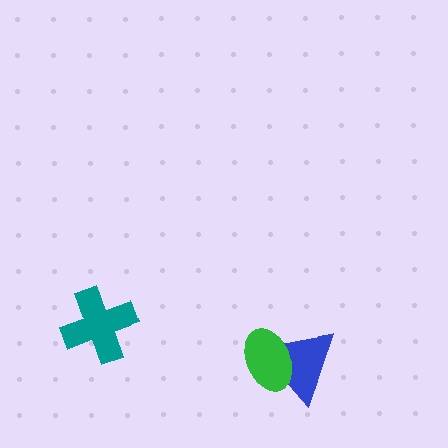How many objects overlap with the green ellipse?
1 object overlaps with the green ellipse.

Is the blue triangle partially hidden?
Yes, it is partially covered by another shape.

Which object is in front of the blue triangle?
The green ellipse is in front of the blue triangle.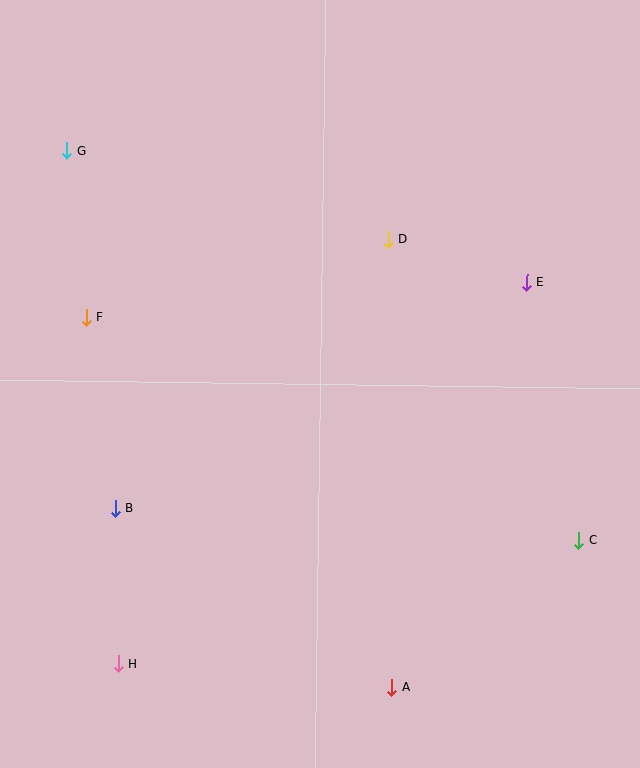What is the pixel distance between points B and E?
The distance between B and E is 469 pixels.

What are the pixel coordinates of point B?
Point B is at (115, 508).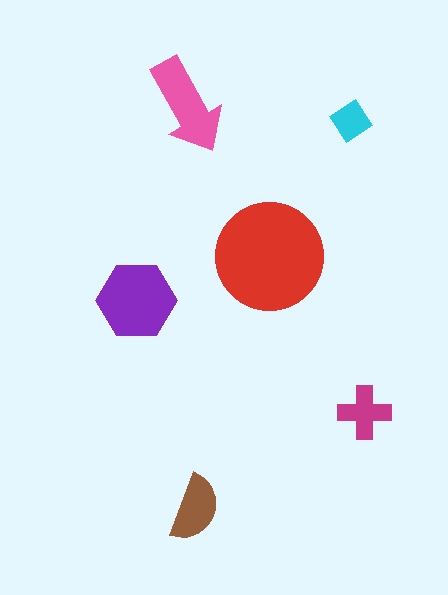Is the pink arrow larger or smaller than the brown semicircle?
Larger.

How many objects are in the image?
There are 6 objects in the image.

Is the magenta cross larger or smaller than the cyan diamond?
Larger.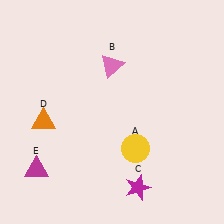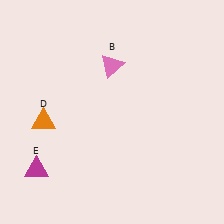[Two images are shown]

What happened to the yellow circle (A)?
The yellow circle (A) was removed in Image 2. It was in the bottom-right area of Image 1.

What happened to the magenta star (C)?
The magenta star (C) was removed in Image 2. It was in the bottom-right area of Image 1.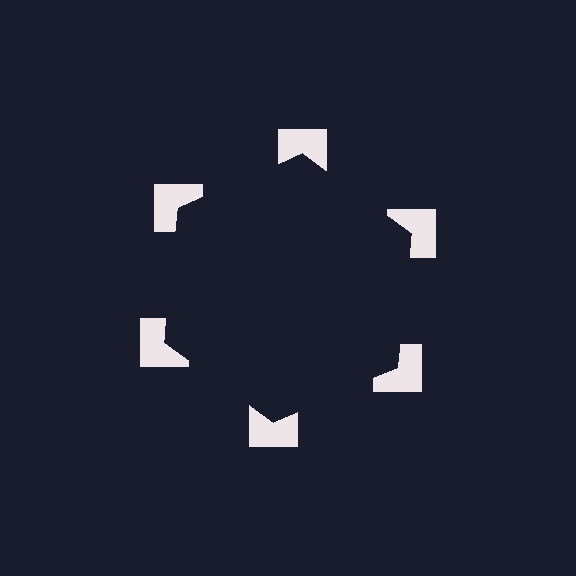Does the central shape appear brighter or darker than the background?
It typically appears slightly darker than the background, even though no actual brightness change is drawn.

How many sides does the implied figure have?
6 sides.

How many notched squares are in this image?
There are 6 — one at each vertex of the illusory hexagon.